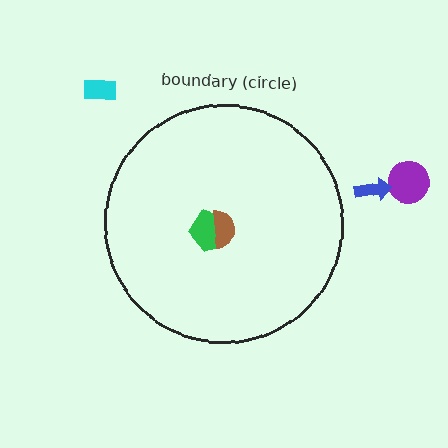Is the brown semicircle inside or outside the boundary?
Inside.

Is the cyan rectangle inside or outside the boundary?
Outside.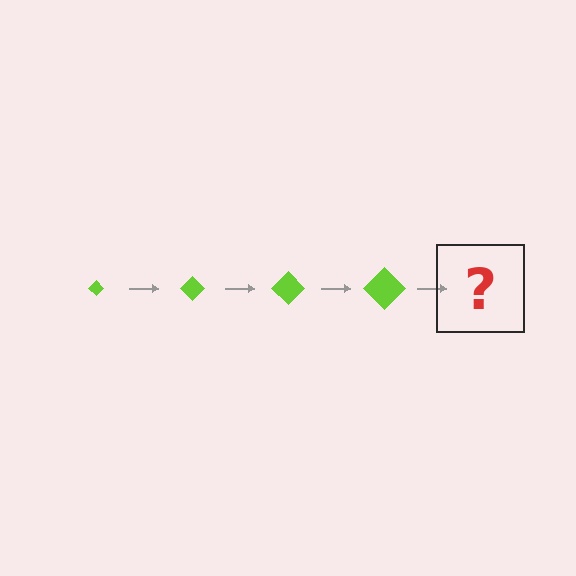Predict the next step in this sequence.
The next step is a lime diamond, larger than the previous one.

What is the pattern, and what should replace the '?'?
The pattern is that the diamond gets progressively larger each step. The '?' should be a lime diamond, larger than the previous one.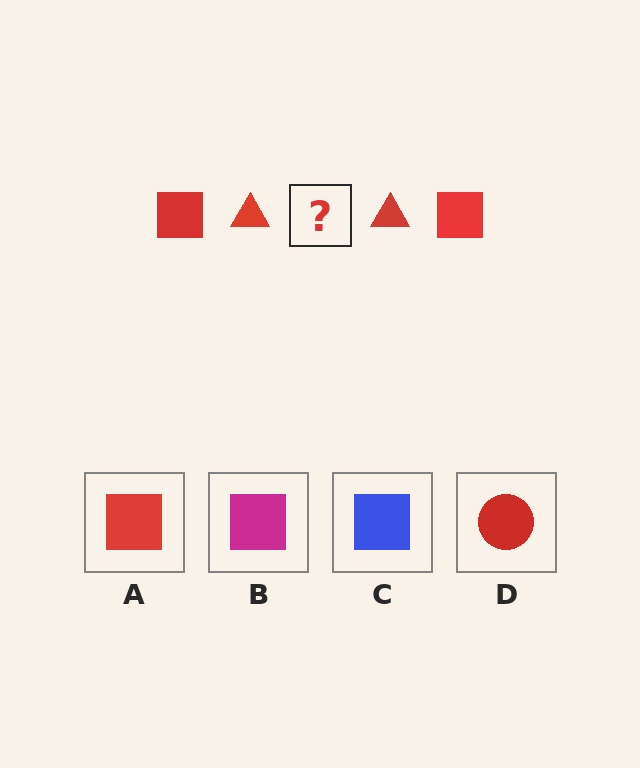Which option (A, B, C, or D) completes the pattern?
A.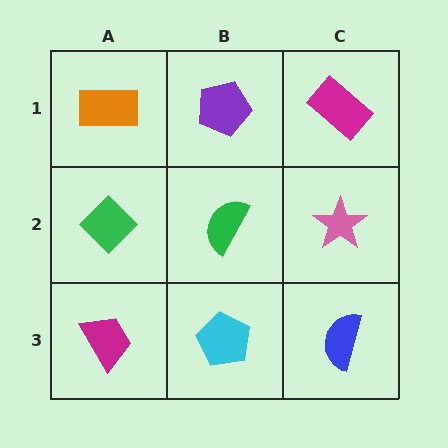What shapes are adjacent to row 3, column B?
A green semicircle (row 2, column B), a magenta trapezoid (row 3, column A), a blue semicircle (row 3, column C).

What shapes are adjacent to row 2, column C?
A magenta rectangle (row 1, column C), a blue semicircle (row 3, column C), a green semicircle (row 2, column B).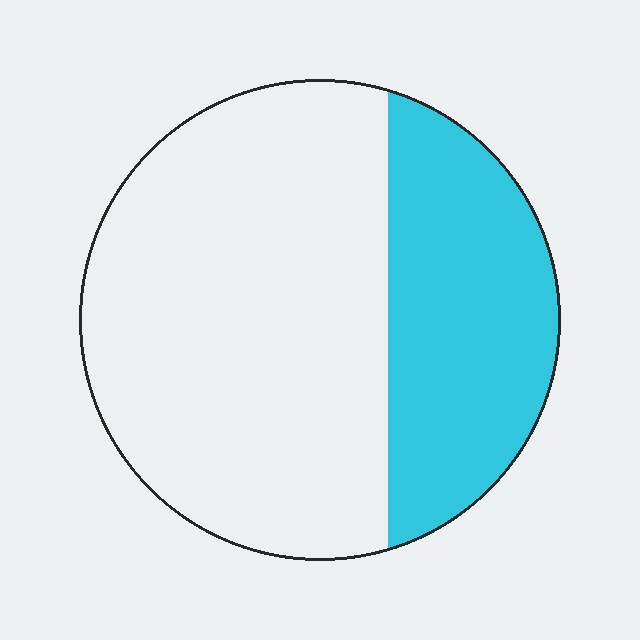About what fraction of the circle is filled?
About one third (1/3).